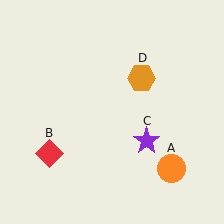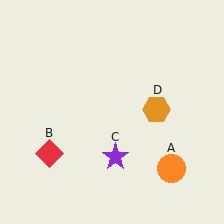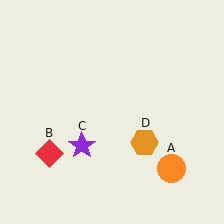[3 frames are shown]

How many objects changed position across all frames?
2 objects changed position: purple star (object C), orange hexagon (object D).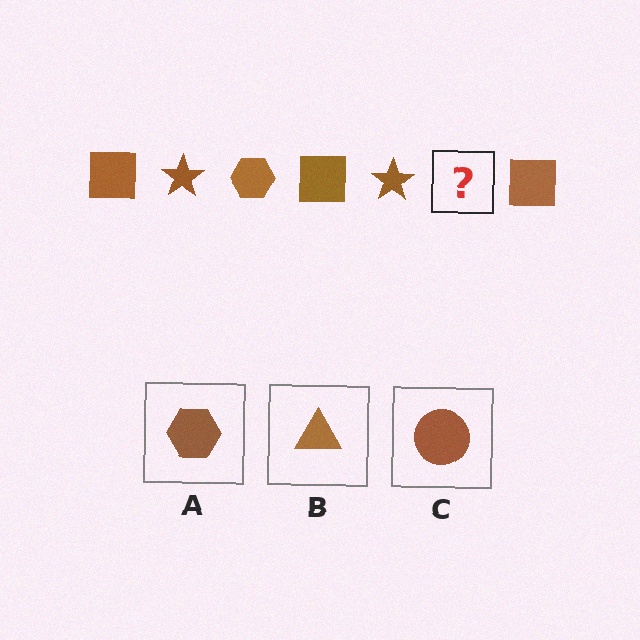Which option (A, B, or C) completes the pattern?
A.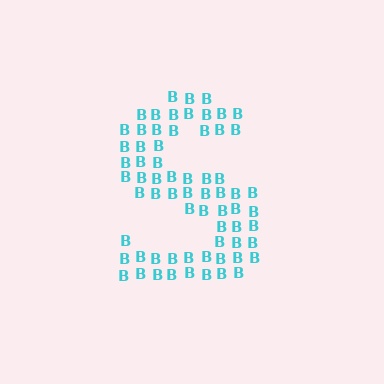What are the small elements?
The small elements are letter B's.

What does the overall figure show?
The overall figure shows the letter S.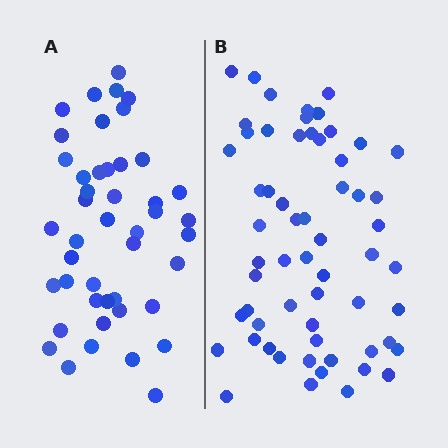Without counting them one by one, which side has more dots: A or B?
Region B (the right region) has more dots.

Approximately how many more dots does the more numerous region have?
Region B has approximately 15 more dots than region A.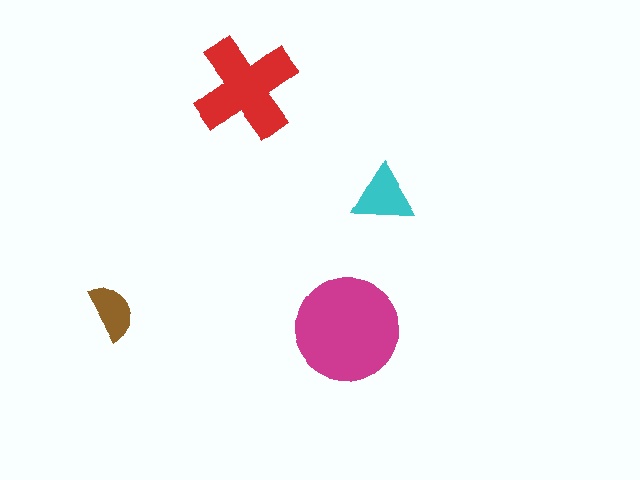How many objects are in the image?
There are 4 objects in the image.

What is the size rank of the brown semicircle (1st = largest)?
4th.